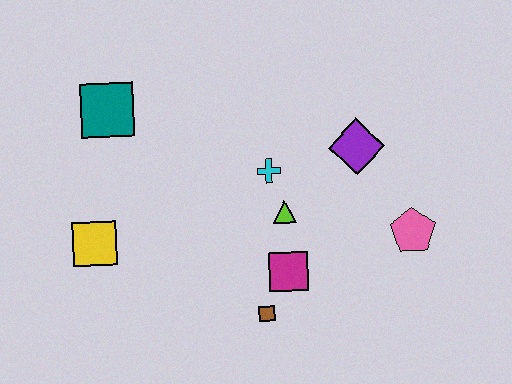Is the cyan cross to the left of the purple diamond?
Yes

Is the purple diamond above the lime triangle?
Yes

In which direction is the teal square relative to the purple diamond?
The teal square is to the left of the purple diamond.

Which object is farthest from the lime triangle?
The teal square is farthest from the lime triangle.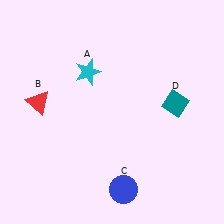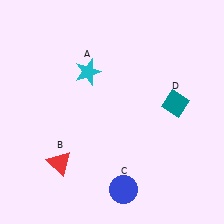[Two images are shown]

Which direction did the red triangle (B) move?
The red triangle (B) moved down.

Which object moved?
The red triangle (B) moved down.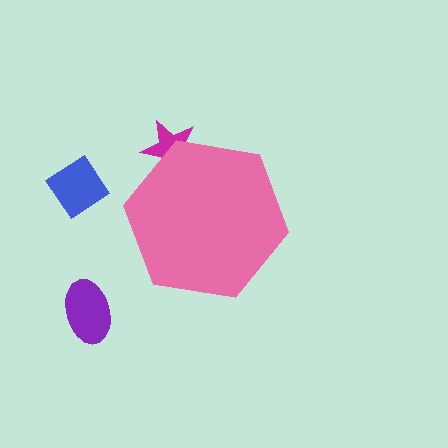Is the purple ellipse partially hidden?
No, the purple ellipse is fully visible.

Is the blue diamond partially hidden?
No, the blue diamond is fully visible.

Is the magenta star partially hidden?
Yes, the magenta star is partially hidden behind the pink hexagon.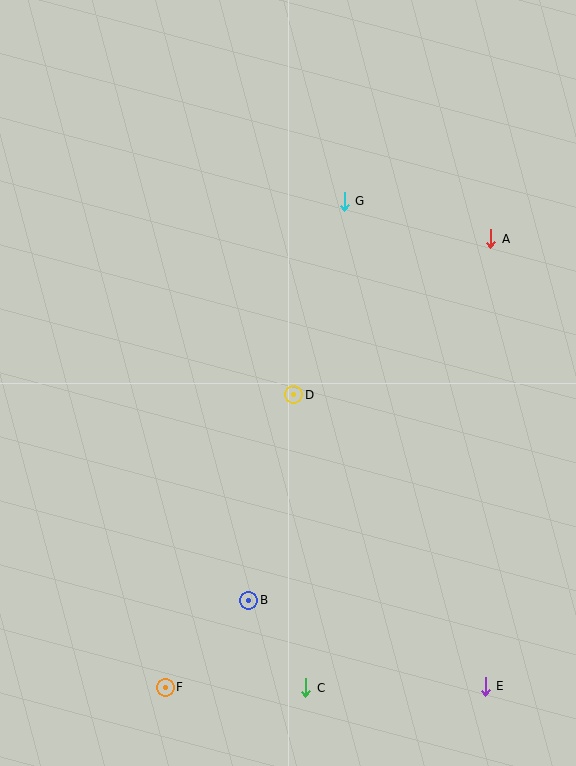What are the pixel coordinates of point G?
Point G is at (344, 201).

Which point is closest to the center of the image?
Point D at (294, 395) is closest to the center.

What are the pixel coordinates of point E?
Point E is at (485, 686).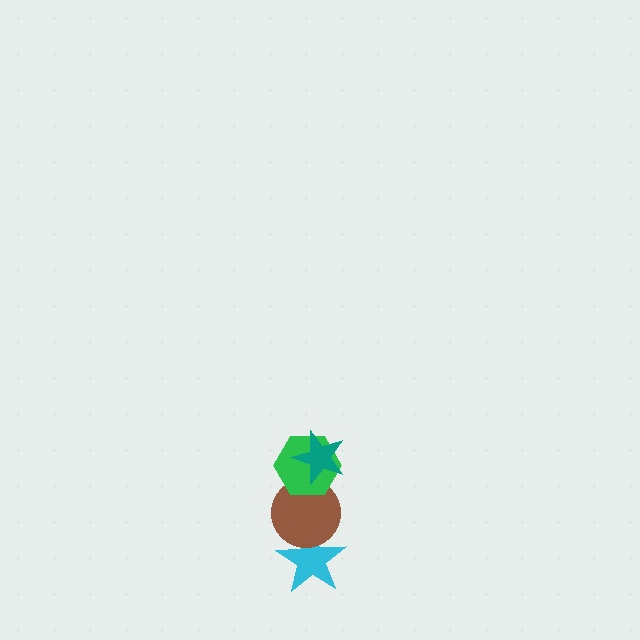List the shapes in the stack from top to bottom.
From top to bottom: the teal star, the green hexagon, the brown circle, the cyan star.